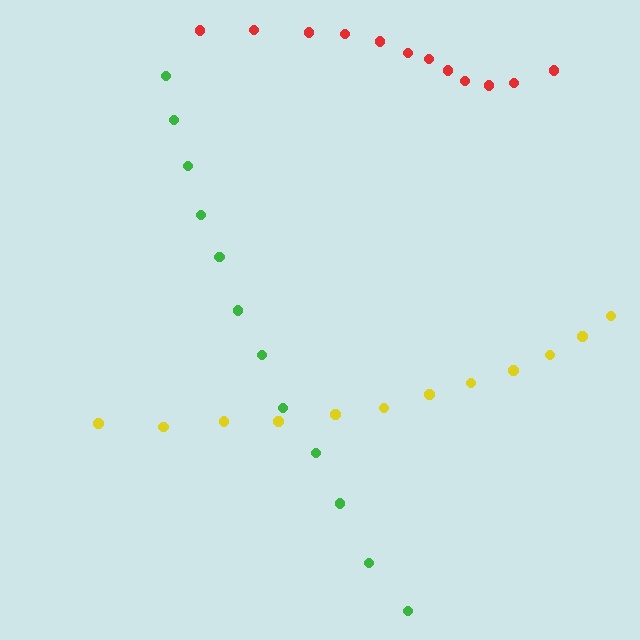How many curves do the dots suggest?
There are 3 distinct paths.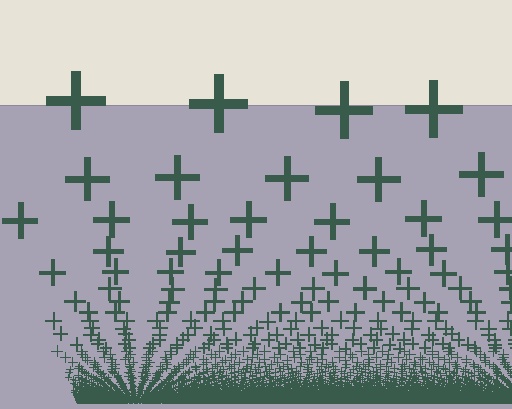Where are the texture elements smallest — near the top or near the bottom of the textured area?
Near the bottom.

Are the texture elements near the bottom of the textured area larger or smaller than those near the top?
Smaller. The gradient is inverted — elements near the bottom are smaller and denser.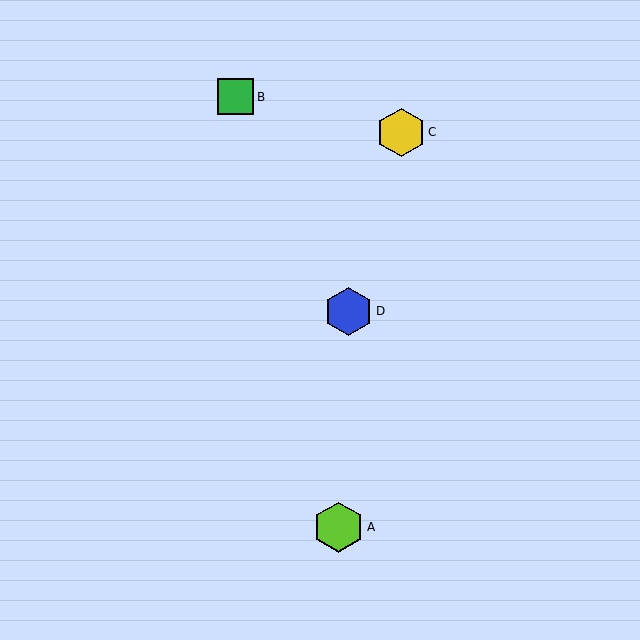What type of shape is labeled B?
Shape B is a green square.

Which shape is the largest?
The lime hexagon (labeled A) is the largest.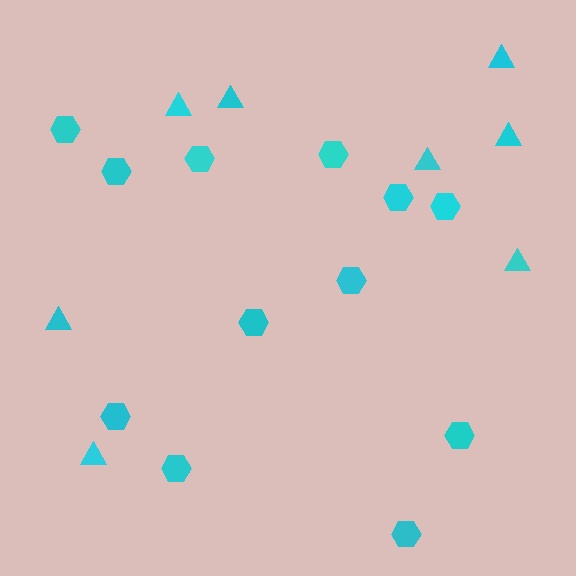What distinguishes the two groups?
There are 2 groups: one group of triangles (8) and one group of hexagons (12).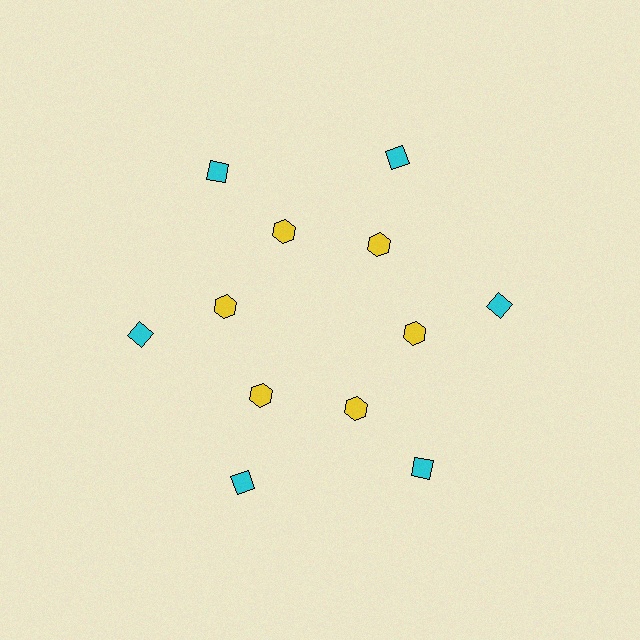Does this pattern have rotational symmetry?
Yes, this pattern has 6-fold rotational symmetry. It looks the same after rotating 60 degrees around the center.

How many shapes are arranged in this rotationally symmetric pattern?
There are 12 shapes, arranged in 6 groups of 2.